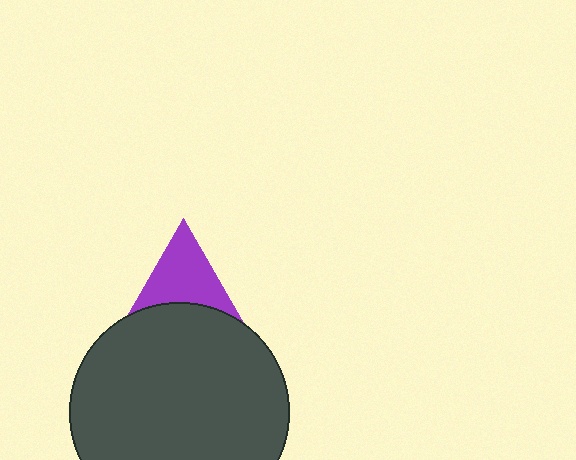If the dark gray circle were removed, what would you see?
You would see the complete purple triangle.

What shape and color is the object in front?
The object in front is a dark gray circle.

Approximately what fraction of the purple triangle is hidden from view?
Roughly 41% of the purple triangle is hidden behind the dark gray circle.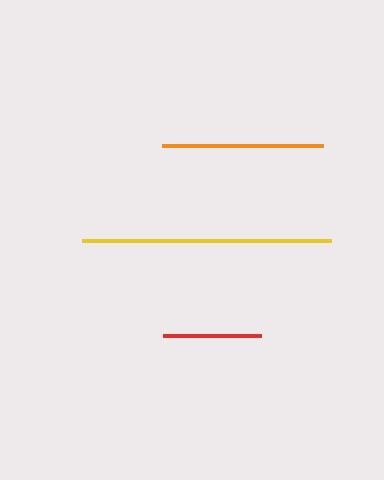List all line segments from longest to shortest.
From longest to shortest: yellow, orange, red.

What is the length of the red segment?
The red segment is approximately 98 pixels long.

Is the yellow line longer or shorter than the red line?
The yellow line is longer than the red line.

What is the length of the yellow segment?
The yellow segment is approximately 248 pixels long.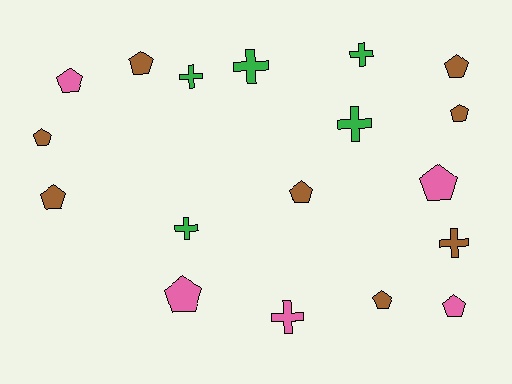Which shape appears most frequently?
Pentagon, with 11 objects.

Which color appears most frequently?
Brown, with 8 objects.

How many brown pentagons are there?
There are 7 brown pentagons.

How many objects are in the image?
There are 18 objects.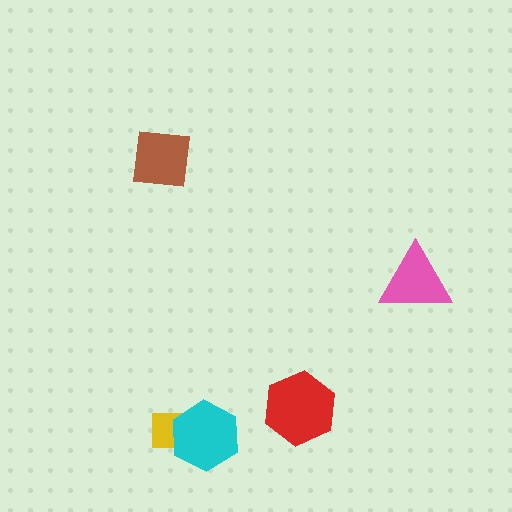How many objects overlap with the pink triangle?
0 objects overlap with the pink triangle.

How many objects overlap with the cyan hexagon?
1 object overlaps with the cyan hexagon.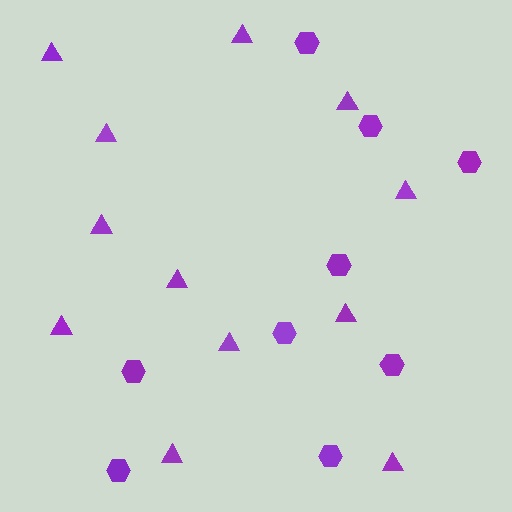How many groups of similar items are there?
There are 2 groups: one group of triangles (12) and one group of hexagons (9).